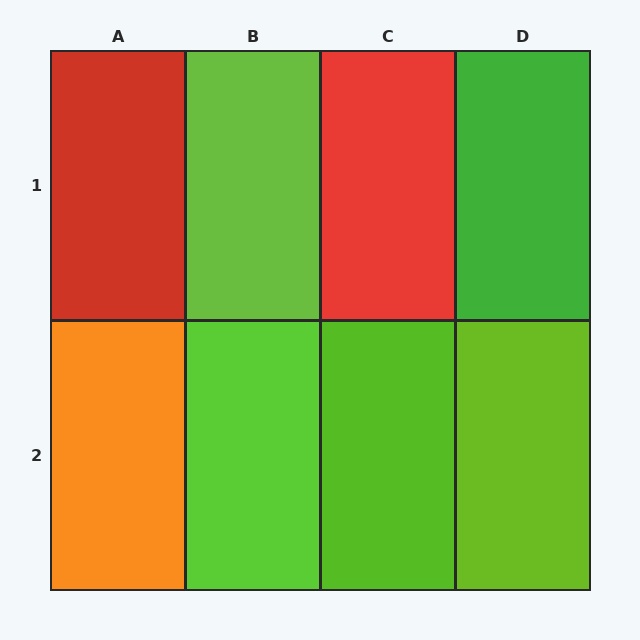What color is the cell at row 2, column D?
Lime.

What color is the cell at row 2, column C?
Lime.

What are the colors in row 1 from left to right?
Red, lime, red, green.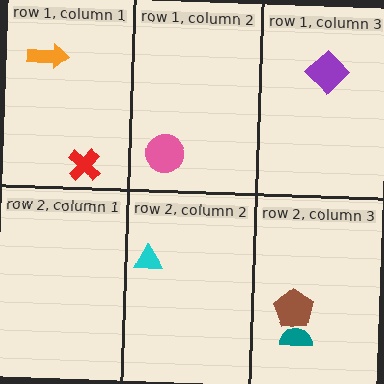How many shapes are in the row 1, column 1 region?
2.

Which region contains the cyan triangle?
The row 2, column 2 region.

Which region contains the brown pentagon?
The row 2, column 3 region.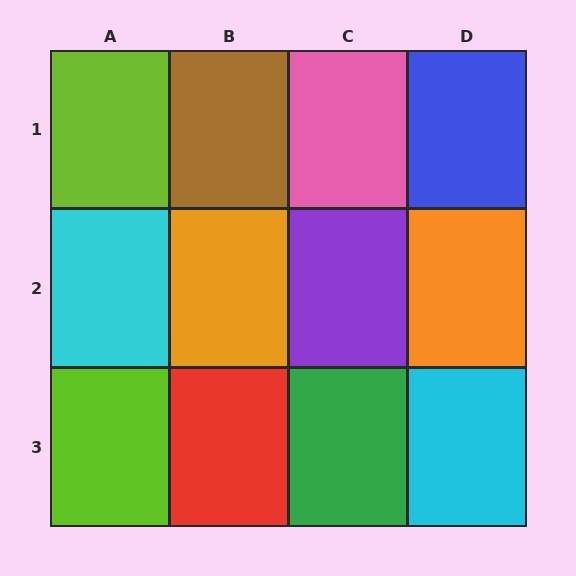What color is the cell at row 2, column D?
Orange.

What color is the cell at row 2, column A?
Cyan.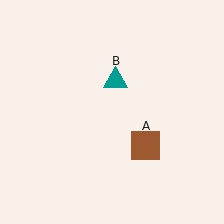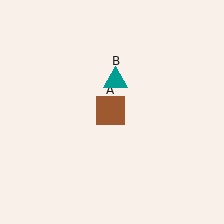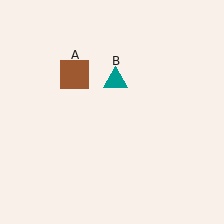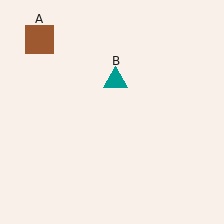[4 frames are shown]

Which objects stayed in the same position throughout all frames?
Teal triangle (object B) remained stationary.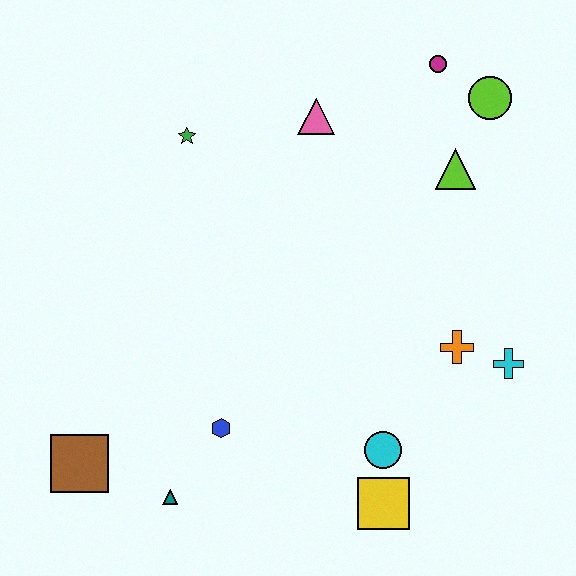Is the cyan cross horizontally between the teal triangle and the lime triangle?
No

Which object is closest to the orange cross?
The cyan cross is closest to the orange cross.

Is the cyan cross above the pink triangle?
No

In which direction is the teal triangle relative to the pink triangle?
The teal triangle is below the pink triangle.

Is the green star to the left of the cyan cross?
Yes